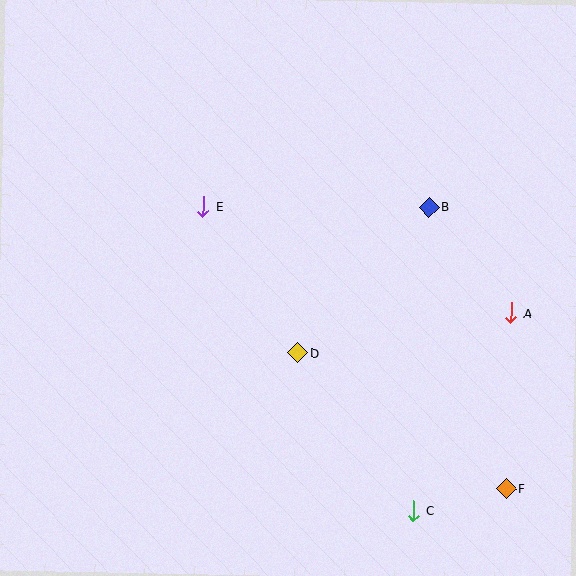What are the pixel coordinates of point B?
Point B is at (429, 207).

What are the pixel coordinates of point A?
Point A is at (511, 313).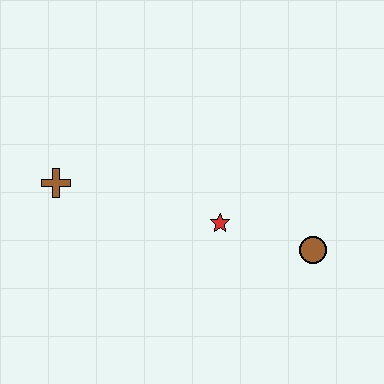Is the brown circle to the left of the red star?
No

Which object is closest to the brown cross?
The red star is closest to the brown cross.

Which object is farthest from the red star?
The brown cross is farthest from the red star.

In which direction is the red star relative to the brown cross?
The red star is to the right of the brown cross.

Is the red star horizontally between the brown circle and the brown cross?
Yes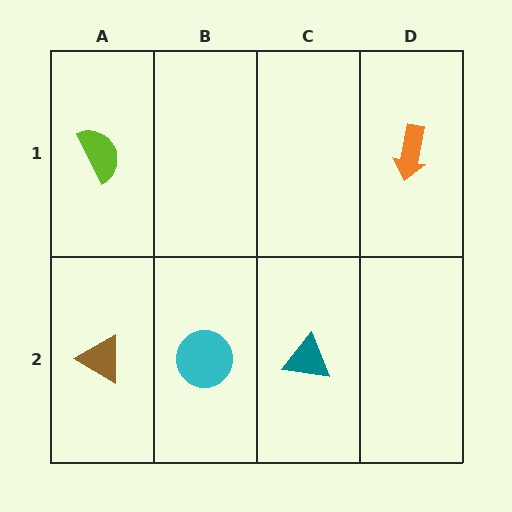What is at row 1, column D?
An orange arrow.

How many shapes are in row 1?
2 shapes.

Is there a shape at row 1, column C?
No, that cell is empty.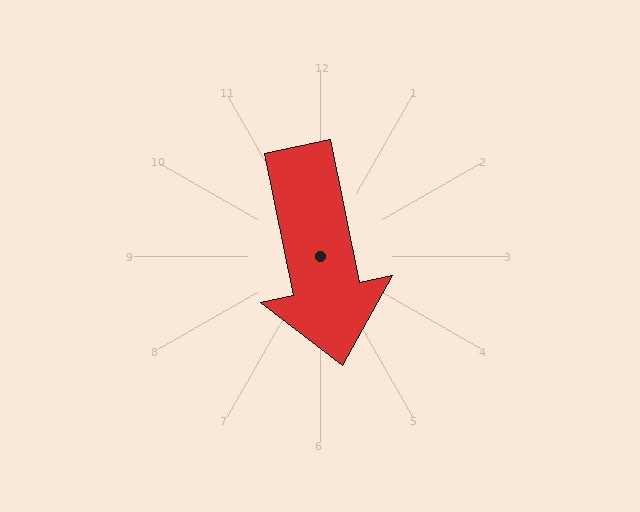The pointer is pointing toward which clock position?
Roughly 6 o'clock.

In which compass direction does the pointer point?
South.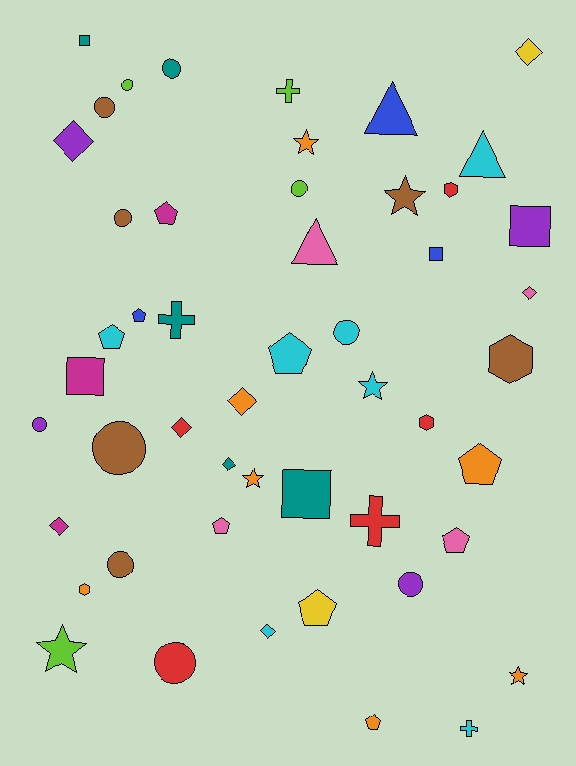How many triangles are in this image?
There are 3 triangles.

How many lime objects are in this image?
There are 4 lime objects.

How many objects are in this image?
There are 50 objects.